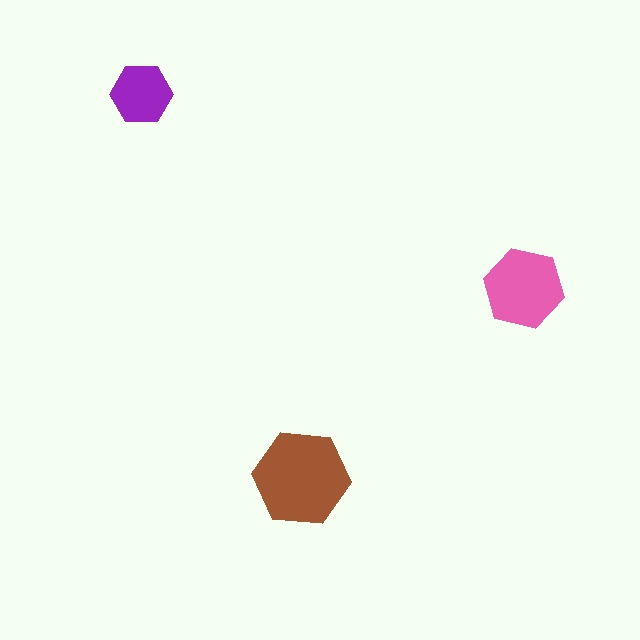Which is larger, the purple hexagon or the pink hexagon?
The pink one.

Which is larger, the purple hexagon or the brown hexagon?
The brown one.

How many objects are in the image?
There are 3 objects in the image.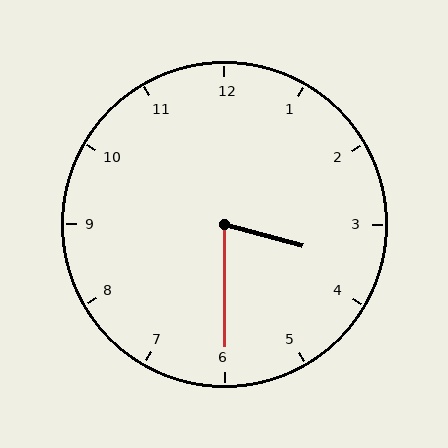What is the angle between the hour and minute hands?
Approximately 75 degrees.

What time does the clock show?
3:30.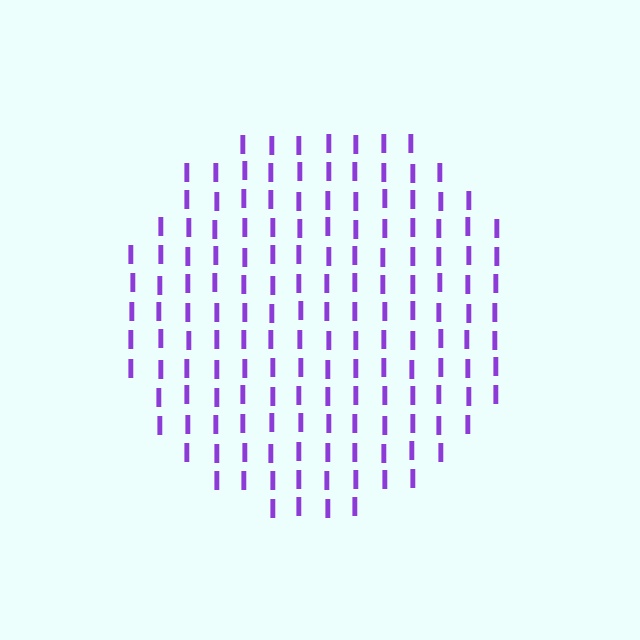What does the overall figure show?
The overall figure shows a circle.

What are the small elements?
The small elements are letter I's.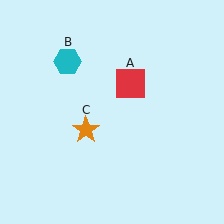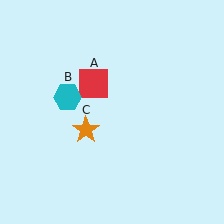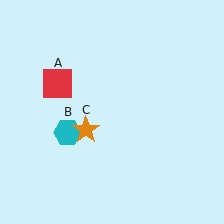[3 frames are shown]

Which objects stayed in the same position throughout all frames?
Orange star (object C) remained stationary.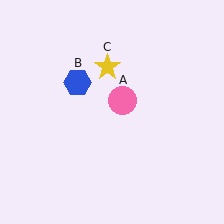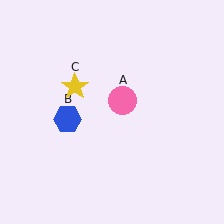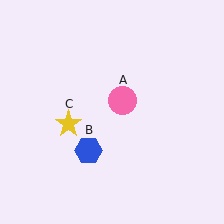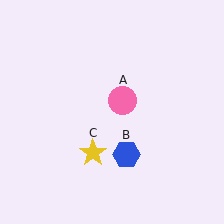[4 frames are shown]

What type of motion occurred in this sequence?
The blue hexagon (object B), yellow star (object C) rotated counterclockwise around the center of the scene.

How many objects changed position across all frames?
2 objects changed position: blue hexagon (object B), yellow star (object C).